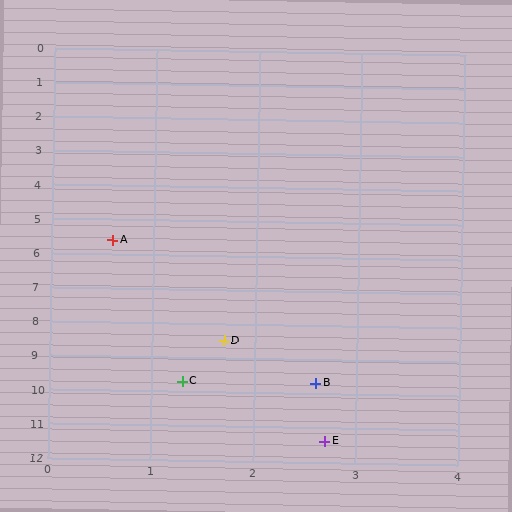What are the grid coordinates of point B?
Point B is at approximately (2.6, 9.7).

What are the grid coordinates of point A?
Point A is at approximately (0.6, 5.6).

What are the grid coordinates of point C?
Point C is at approximately (1.3, 9.7).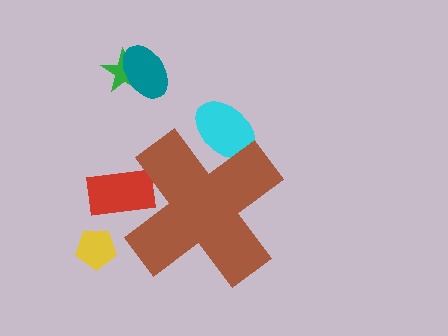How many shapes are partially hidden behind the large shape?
2 shapes are partially hidden.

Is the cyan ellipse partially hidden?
Yes, the cyan ellipse is partially hidden behind the brown cross.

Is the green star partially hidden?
No, the green star is fully visible.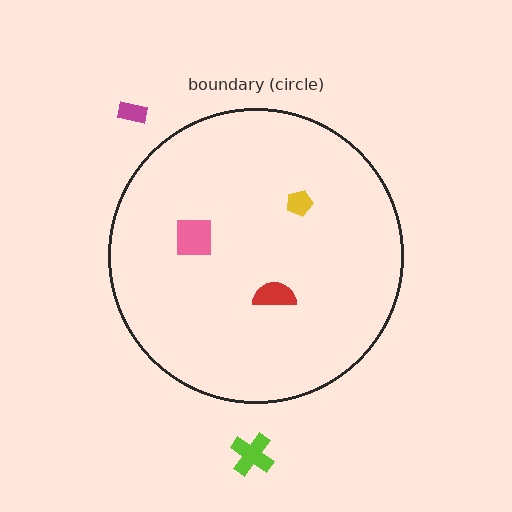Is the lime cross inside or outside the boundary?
Outside.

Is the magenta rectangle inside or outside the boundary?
Outside.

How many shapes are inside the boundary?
3 inside, 2 outside.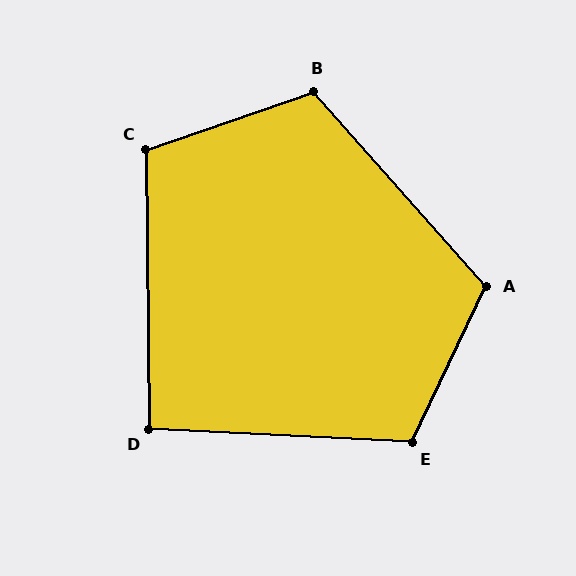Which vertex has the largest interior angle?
A, at approximately 113 degrees.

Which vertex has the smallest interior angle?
D, at approximately 94 degrees.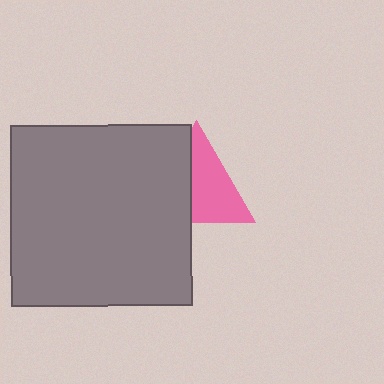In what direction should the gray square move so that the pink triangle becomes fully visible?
The gray square should move left. That is the shortest direction to clear the overlap and leave the pink triangle fully visible.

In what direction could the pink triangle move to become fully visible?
The pink triangle could move right. That would shift it out from behind the gray square entirely.